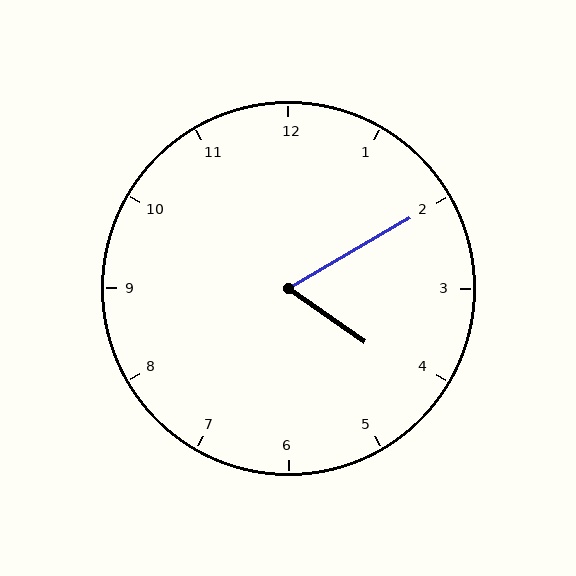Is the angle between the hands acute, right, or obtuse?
It is acute.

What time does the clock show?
4:10.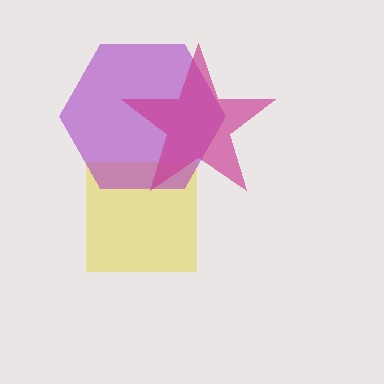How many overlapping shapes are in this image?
There are 3 overlapping shapes in the image.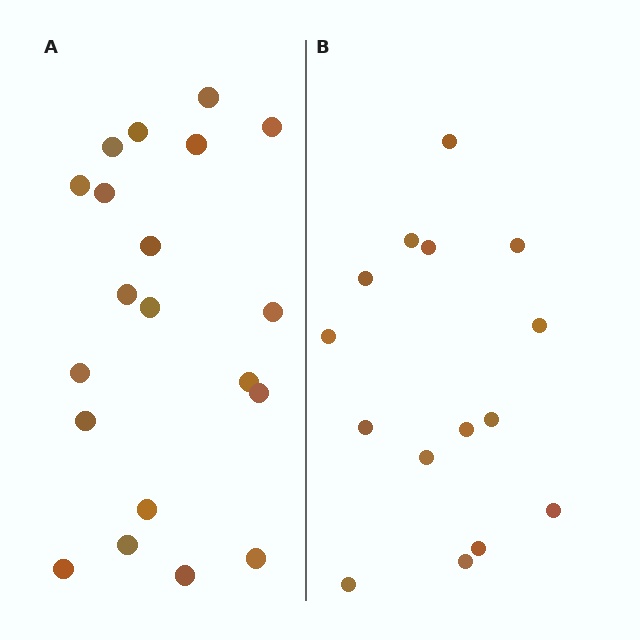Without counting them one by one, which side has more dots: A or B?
Region A (the left region) has more dots.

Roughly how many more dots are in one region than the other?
Region A has about 5 more dots than region B.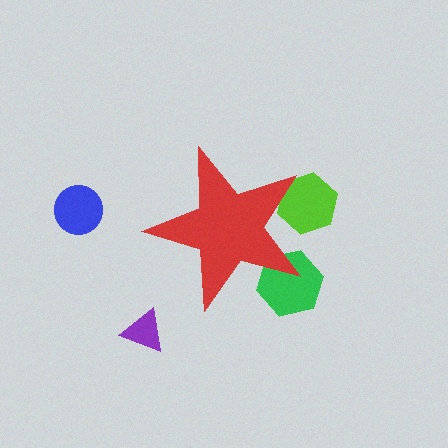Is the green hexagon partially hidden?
Yes, the green hexagon is partially hidden behind the red star.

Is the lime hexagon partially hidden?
Yes, the lime hexagon is partially hidden behind the red star.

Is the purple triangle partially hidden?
No, the purple triangle is fully visible.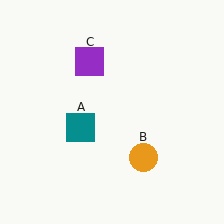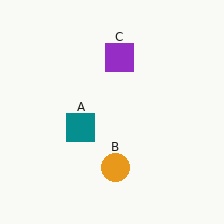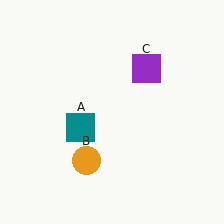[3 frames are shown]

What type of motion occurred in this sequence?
The orange circle (object B), purple square (object C) rotated clockwise around the center of the scene.